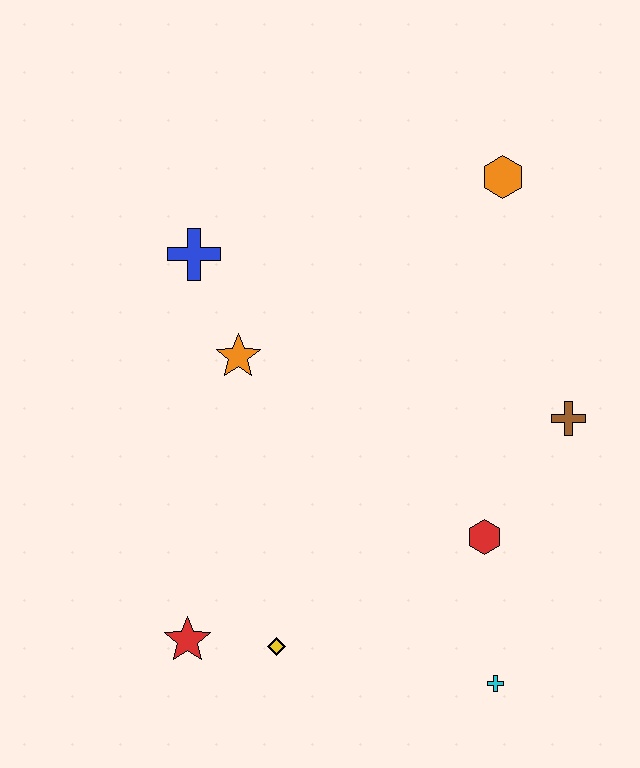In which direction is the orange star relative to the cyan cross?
The orange star is above the cyan cross.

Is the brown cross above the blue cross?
No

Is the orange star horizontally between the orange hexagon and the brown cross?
No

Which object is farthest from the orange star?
The cyan cross is farthest from the orange star.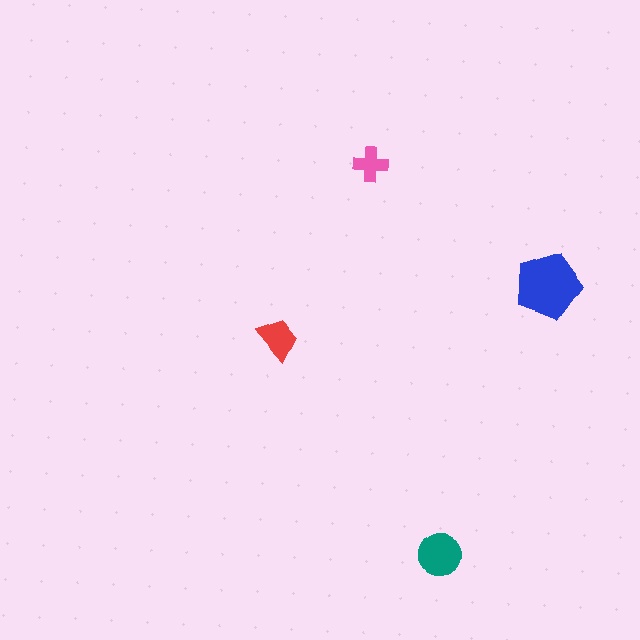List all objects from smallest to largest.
The pink cross, the red trapezoid, the teal circle, the blue pentagon.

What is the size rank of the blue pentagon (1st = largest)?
1st.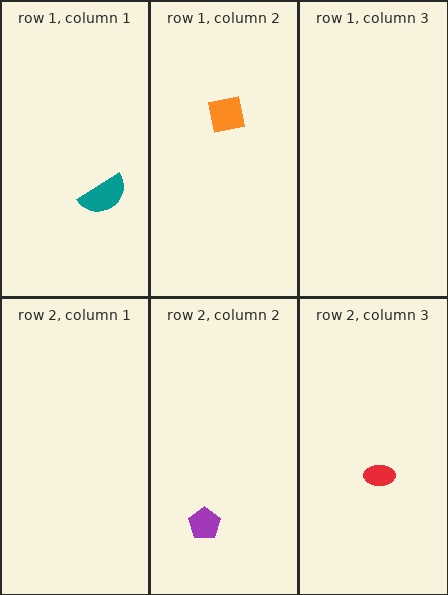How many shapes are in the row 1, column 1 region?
1.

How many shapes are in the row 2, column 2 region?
1.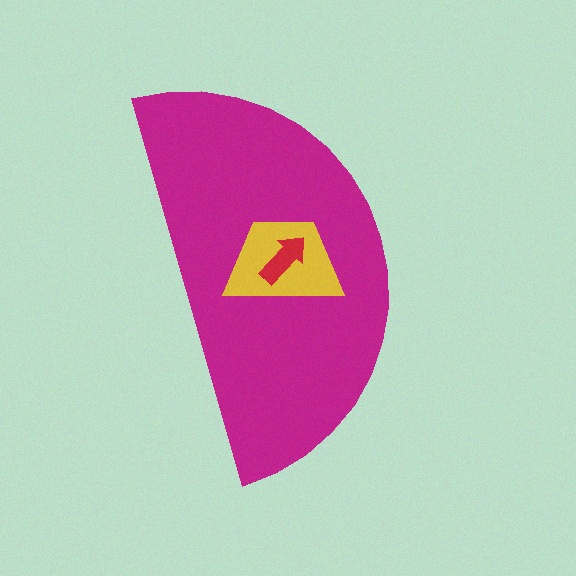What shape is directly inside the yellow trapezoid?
The red arrow.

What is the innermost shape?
The red arrow.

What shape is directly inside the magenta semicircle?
The yellow trapezoid.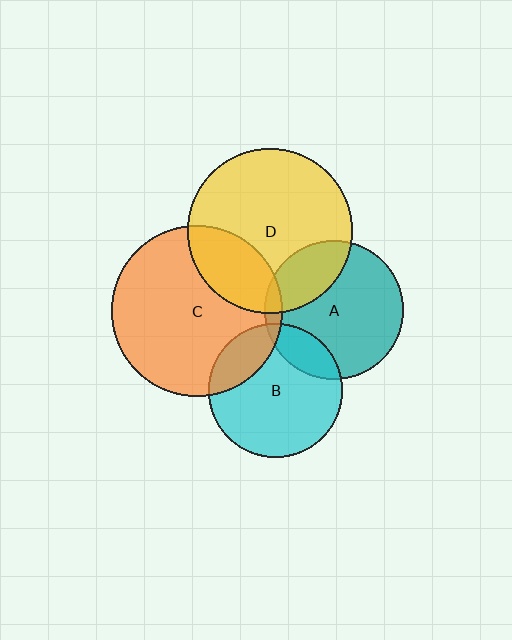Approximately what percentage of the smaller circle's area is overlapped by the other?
Approximately 25%.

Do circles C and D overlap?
Yes.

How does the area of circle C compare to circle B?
Approximately 1.6 times.